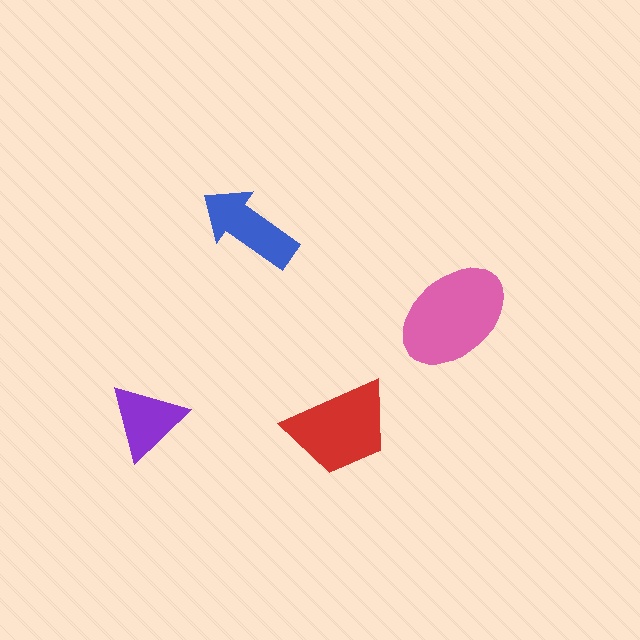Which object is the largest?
The pink ellipse.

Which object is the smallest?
The purple triangle.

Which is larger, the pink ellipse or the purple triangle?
The pink ellipse.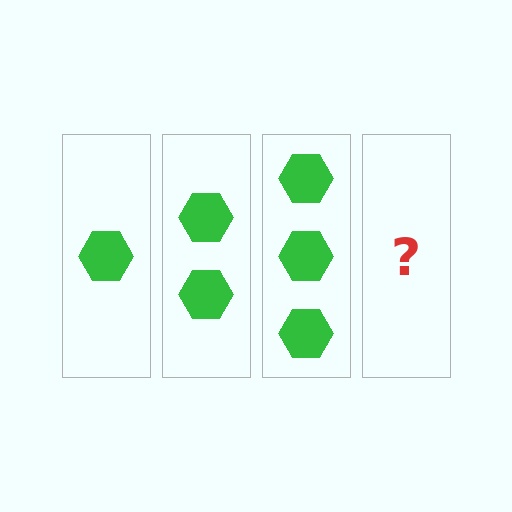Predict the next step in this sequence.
The next step is 4 hexagons.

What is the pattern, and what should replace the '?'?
The pattern is that each step adds one more hexagon. The '?' should be 4 hexagons.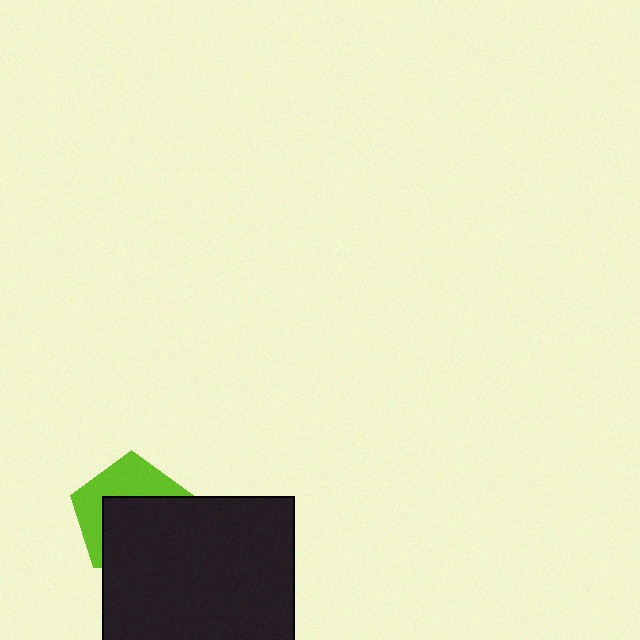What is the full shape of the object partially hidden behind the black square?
The partially hidden object is a lime pentagon.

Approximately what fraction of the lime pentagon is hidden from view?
Roughly 58% of the lime pentagon is hidden behind the black square.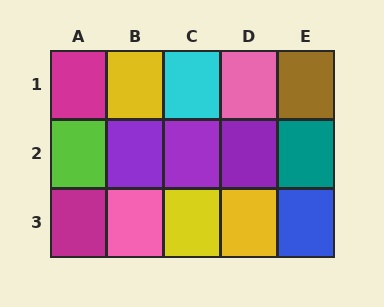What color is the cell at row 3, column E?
Blue.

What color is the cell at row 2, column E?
Teal.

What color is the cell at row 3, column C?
Yellow.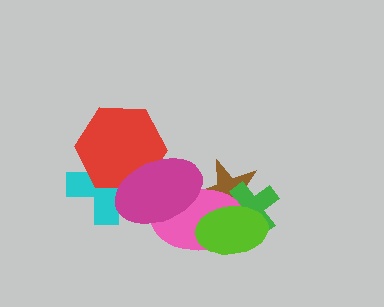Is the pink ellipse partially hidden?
Yes, it is partially covered by another shape.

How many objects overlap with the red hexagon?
2 objects overlap with the red hexagon.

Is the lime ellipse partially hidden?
No, no other shape covers it.